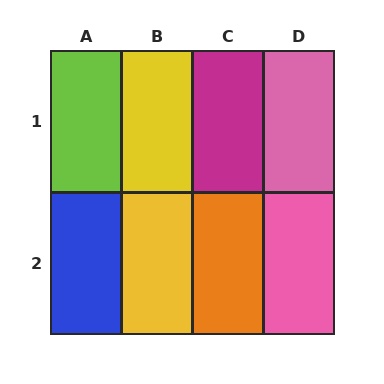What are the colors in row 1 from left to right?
Lime, yellow, magenta, pink.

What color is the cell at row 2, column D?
Pink.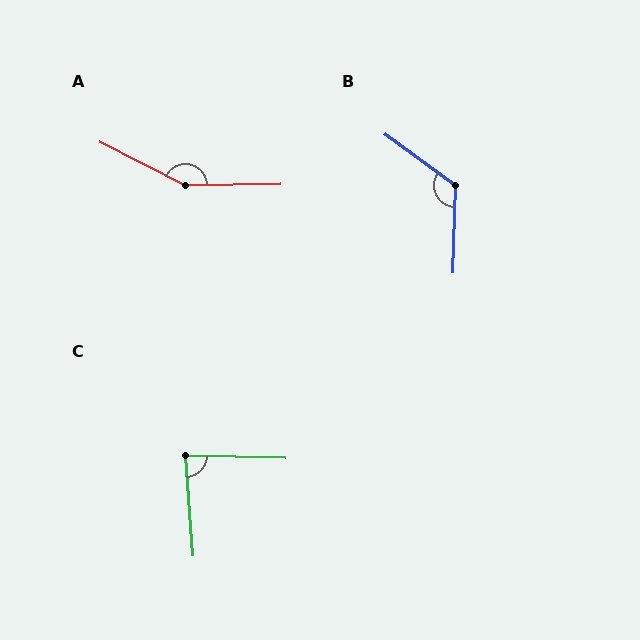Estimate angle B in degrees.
Approximately 124 degrees.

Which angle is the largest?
A, at approximately 152 degrees.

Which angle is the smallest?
C, at approximately 84 degrees.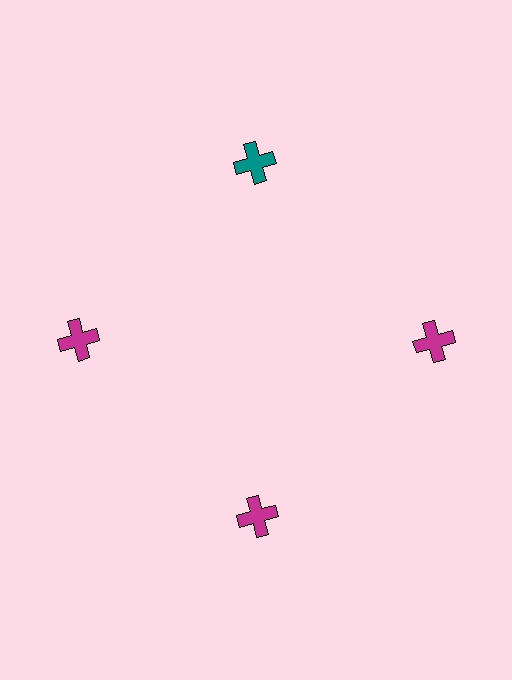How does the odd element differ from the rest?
It has a different color: teal instead of magenta.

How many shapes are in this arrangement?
There are 4 shapes arranged in a ring pattern.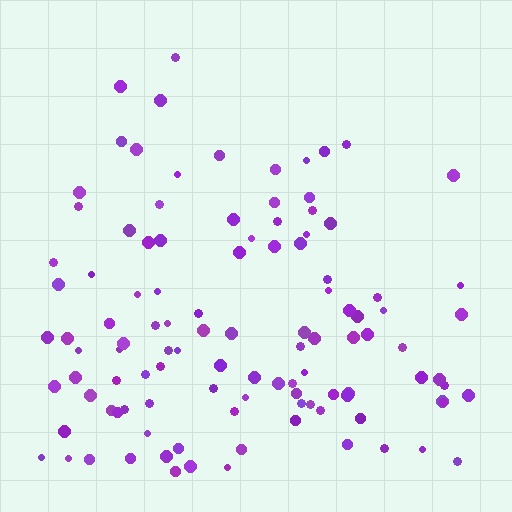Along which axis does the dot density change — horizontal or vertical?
Vertical.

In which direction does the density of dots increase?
From top to bottom, with the bottom side densest.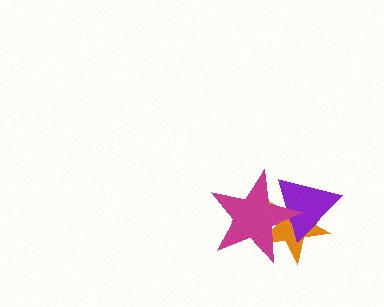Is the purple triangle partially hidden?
Yes, it is partially covered by another shape.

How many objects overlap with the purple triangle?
2 objects overlap with the purple triangle.